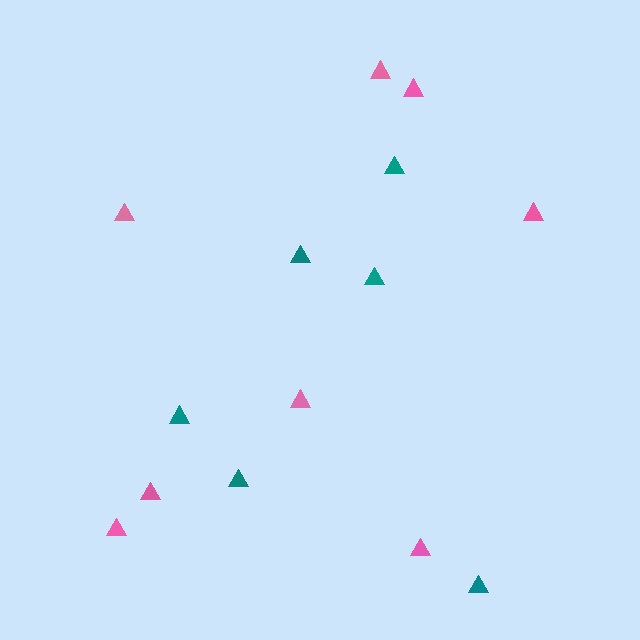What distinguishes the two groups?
There are 2 groups: one group of pink triangles (8) and one group of teal triangles (6).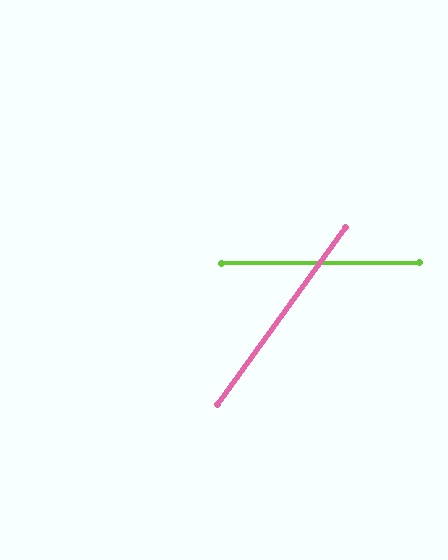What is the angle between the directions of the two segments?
Approximately 54 degrees.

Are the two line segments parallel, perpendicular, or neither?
Neither parallel nor perpendicular — they differ by about 54°.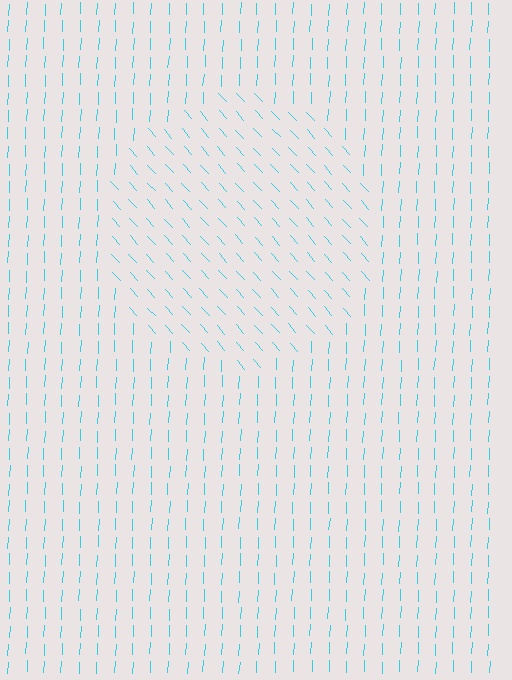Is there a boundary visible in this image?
Yes, there is a texture boundary formed by a change in line orientation.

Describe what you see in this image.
The image is filled with small cyan line segments. A circle region in the image has lines oriented differently from the surrounding lines, creating a visible texture boundary.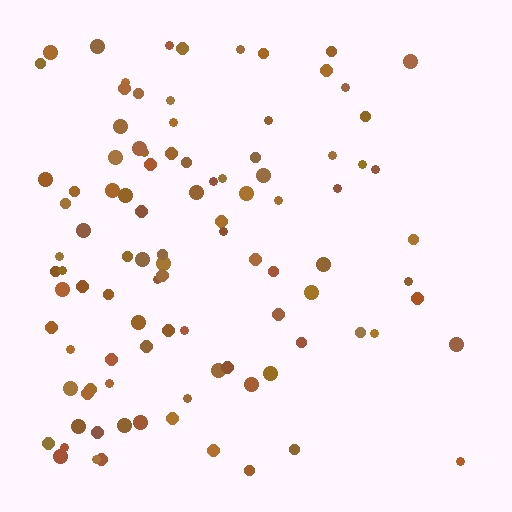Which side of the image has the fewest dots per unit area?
The right.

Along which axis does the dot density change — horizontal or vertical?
Horizontal.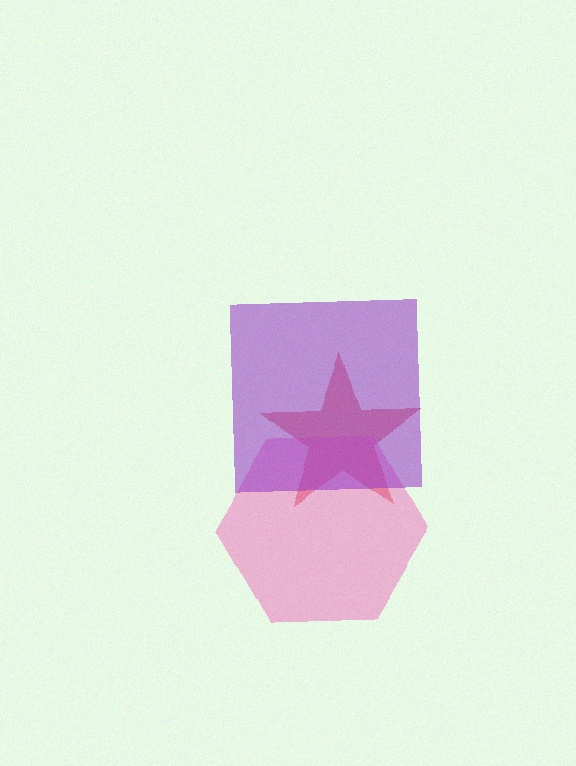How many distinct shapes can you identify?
There are 3 distinct shapes: a red star, a pink hexagon, a purple square.